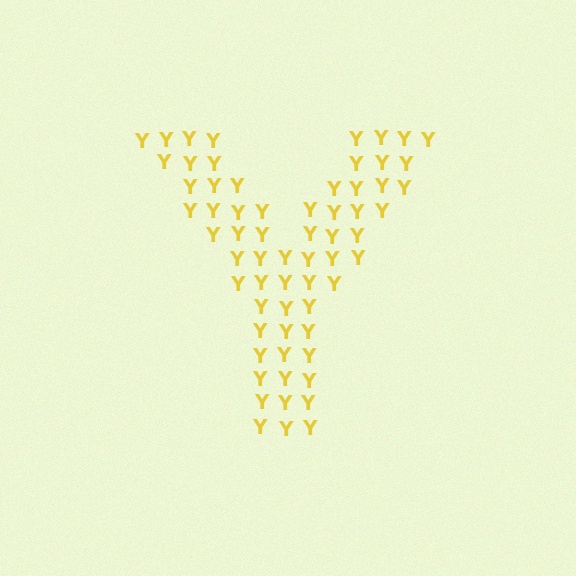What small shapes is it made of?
It is made of small letter Y's.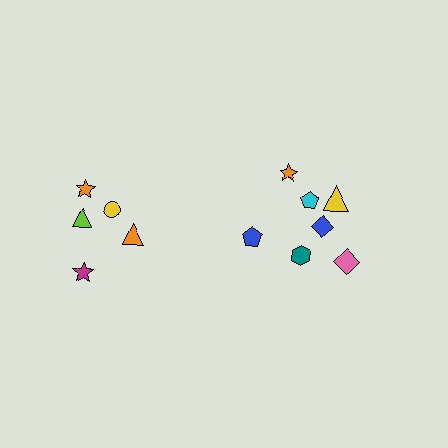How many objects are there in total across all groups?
There are 12 objects.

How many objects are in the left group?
There are 5 objects.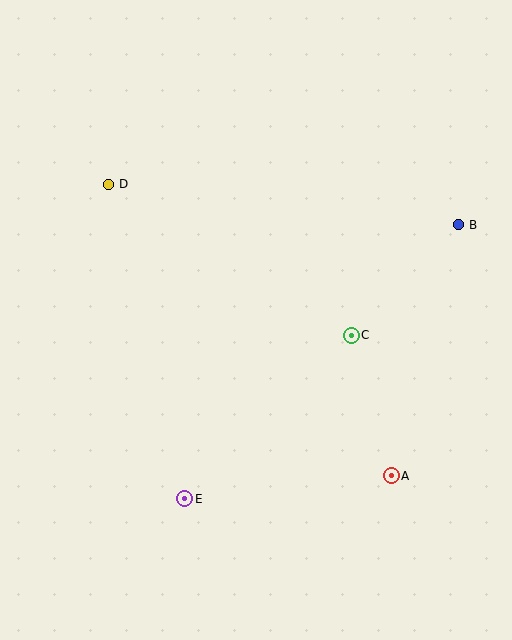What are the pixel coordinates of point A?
Point A is at (391, 476).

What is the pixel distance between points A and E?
The distance between A and E is 208 pixels.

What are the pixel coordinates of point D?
Point D is at (109, 184).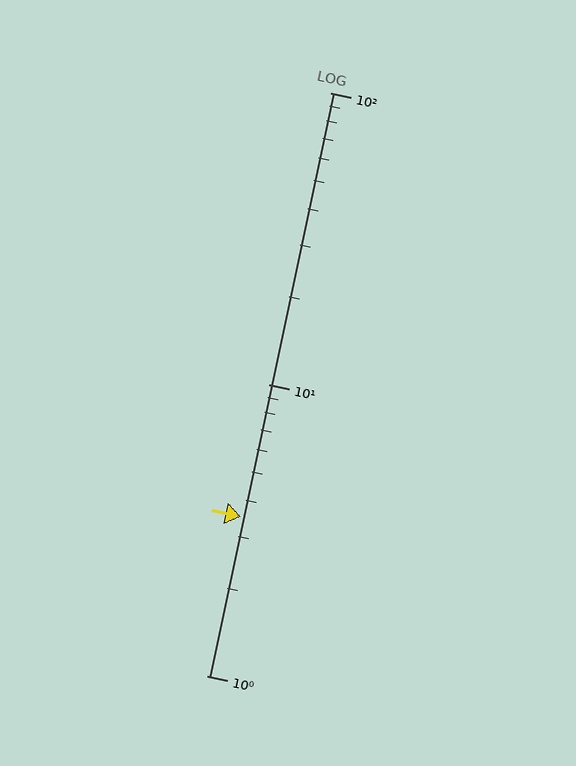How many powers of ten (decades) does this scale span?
The scale spans 2 decades, from 1 to 100.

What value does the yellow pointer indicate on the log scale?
The pointer indicates approximately 3.5.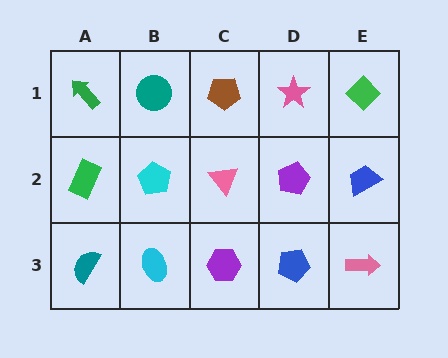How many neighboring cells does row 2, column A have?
3.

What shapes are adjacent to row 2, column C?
A brown pentagon (row 1, column C), a purple hexagon (row 3, column C), a cyan pentagon (row 2, column B), a purple pentagon (row 2, column D).